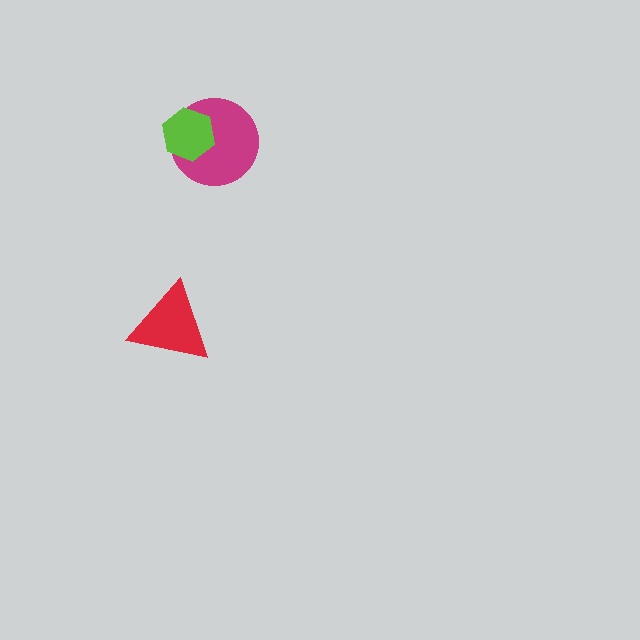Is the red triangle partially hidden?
No, no other shape covers it.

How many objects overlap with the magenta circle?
1 object overlaps with the magenta circle.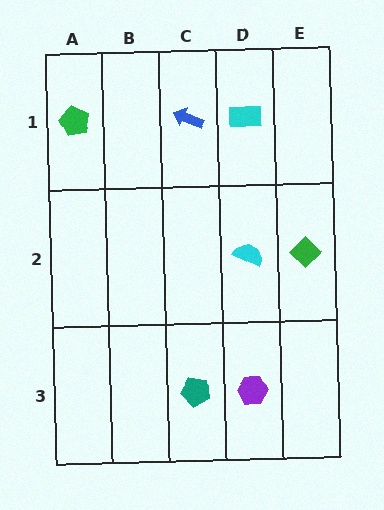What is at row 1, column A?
A green pentagon.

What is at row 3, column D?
A purple hexagon.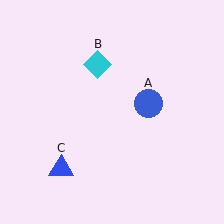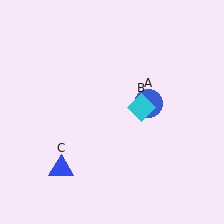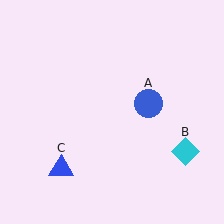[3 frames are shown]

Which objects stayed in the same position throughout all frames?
Blue circle (object A) and blue triangle (object C) remained stationary.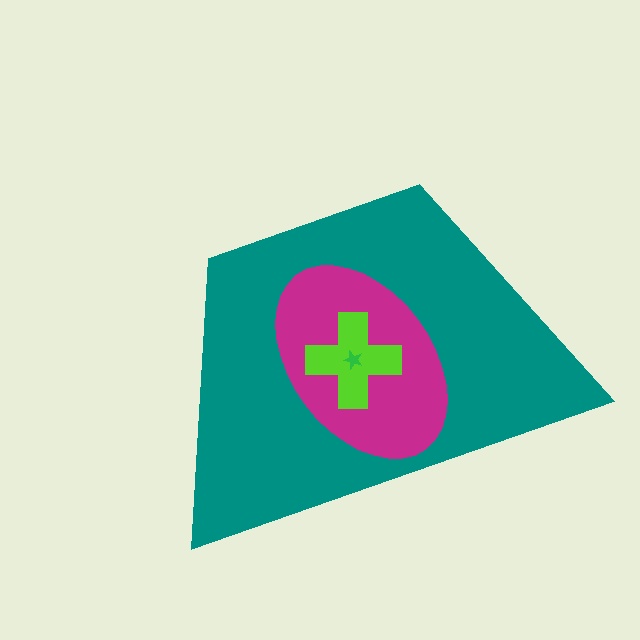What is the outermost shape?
The teal trapezoid.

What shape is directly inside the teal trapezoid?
The magenta ellipse.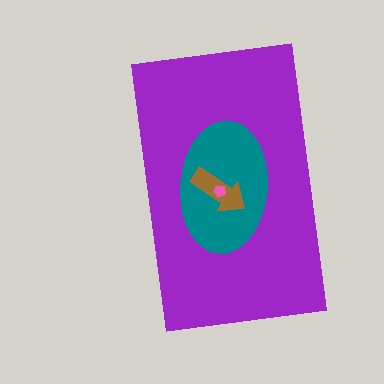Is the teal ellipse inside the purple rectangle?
Yes.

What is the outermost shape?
The purple rectangle.